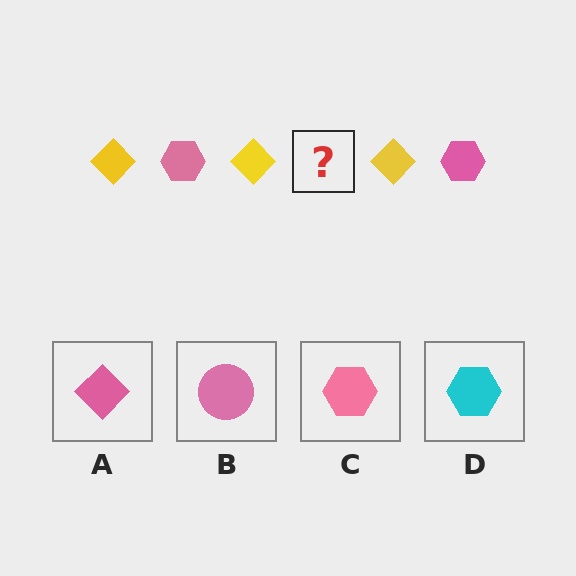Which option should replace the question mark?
Option C.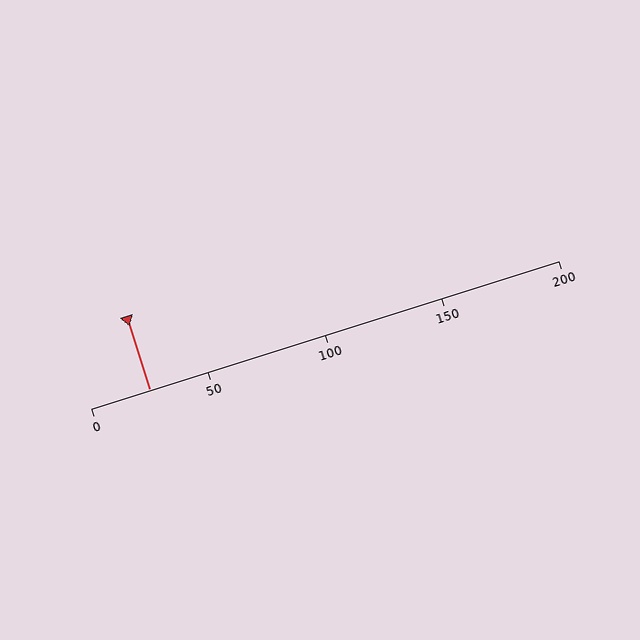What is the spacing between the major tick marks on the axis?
The major ticks are spaced 50 apart.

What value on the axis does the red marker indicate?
The marker indicates approximately 25.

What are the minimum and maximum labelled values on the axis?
The axis runs from 0 to 200.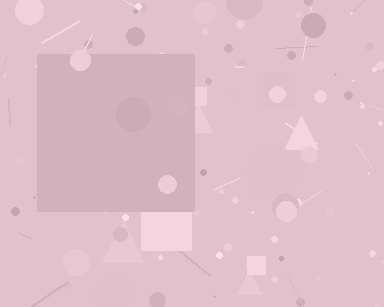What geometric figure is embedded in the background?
A square is embedded in the background.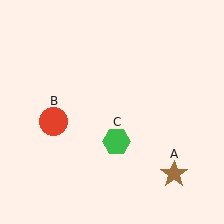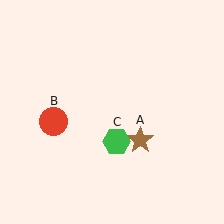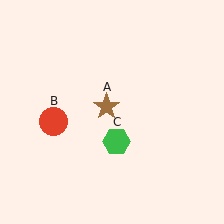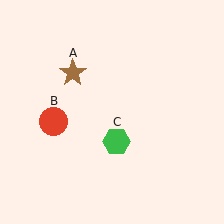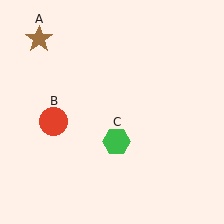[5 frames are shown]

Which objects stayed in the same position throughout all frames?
Red circle (object B) and green hexagon (object C) remained stationary.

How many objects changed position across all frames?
1 object changed position: brown star (object A).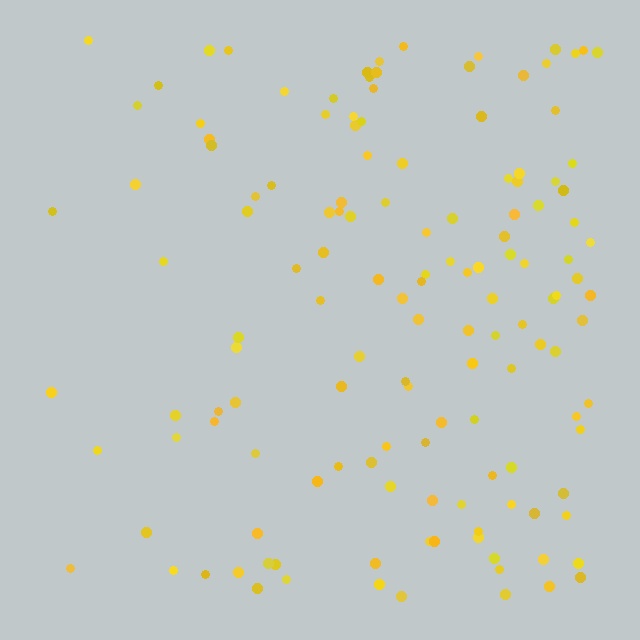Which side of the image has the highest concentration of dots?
The right.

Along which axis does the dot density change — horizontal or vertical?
Horizontal.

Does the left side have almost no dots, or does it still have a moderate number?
Still a moderate number, just noticeably fewer than the right.